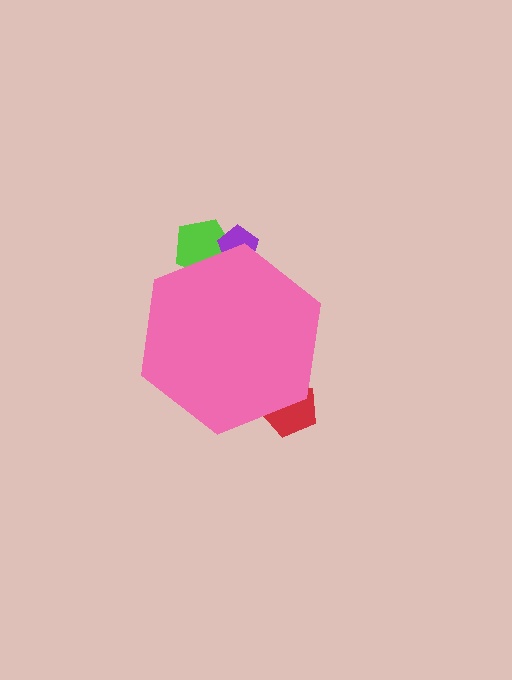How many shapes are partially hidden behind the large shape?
3 shapes are partially hidden.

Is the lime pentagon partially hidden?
Yes, the lime pentagon is partially hidden behind the pink hexagon.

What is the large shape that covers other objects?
A pink hexagon.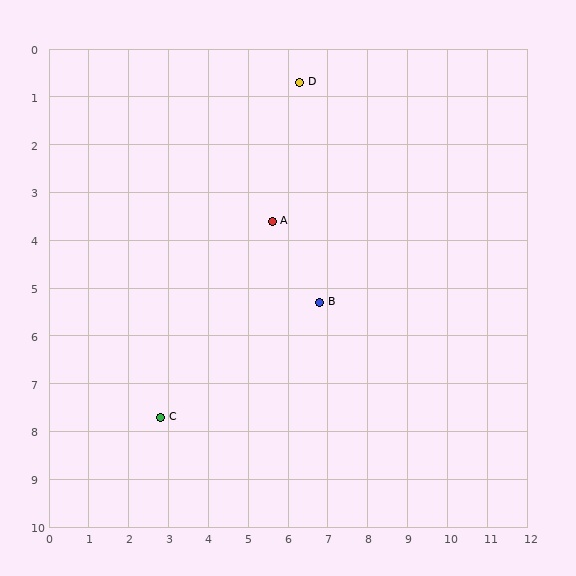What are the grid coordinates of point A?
Point A is at approximately (5.6, 3.6).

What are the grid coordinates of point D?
Point D is at approximately (6.3, 0.7).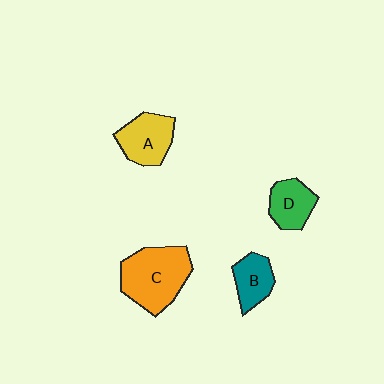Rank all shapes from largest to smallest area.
From largest to smallest: C (orange), A (yellow), D (green), B (teal).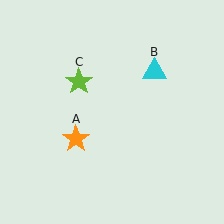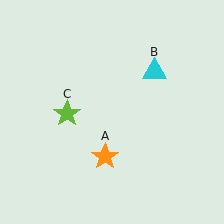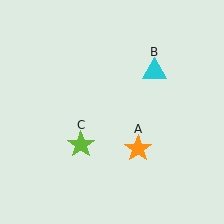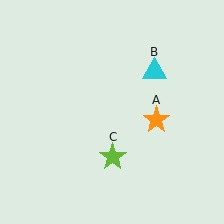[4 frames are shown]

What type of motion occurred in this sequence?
The orange star (object A), lime star (object C) rotated counterclockwise around the center of the scene.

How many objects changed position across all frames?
2 objects changed position: orange star (object A), lime star (object C).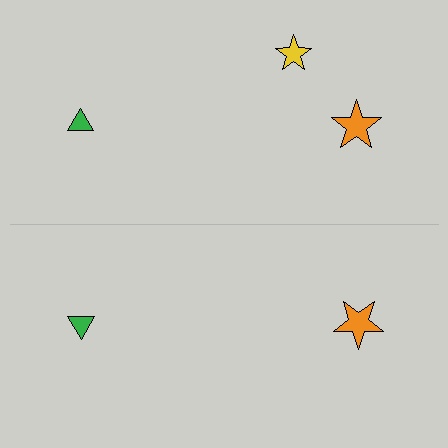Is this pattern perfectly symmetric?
No, the pattern is not perfectly symmetric. A yellow star is missing from the bottom side.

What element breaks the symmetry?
A yellow star is missing from the bottom side.